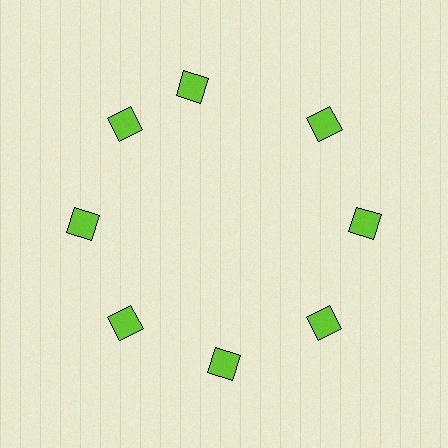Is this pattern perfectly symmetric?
No. The 8 lime diamonds are arranged in a ring, but one element near the 12 o'clock position is rotated out of alignment along the ring, breaking the 8-fold rotational symmetry.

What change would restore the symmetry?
The symmetry would be restored by rotating it back into even spacing with its neighbors so that all 8 diamonds sit at equal angles and equal distance from the center.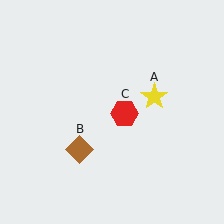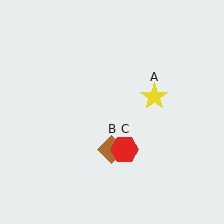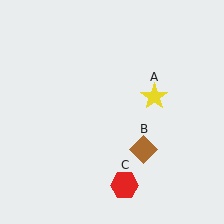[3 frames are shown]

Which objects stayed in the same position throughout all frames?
Yellow star (object A) remained stationary.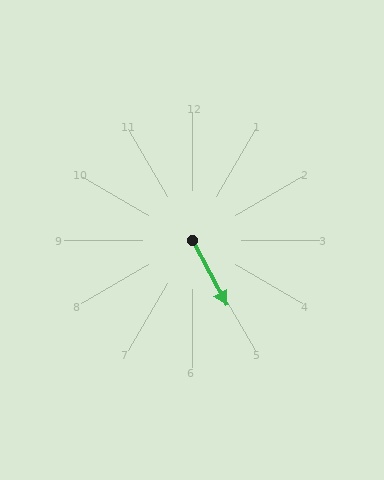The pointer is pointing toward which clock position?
Roughly 5 o'clock.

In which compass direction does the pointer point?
Southeast.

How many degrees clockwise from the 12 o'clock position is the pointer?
Approximately 152 degrees.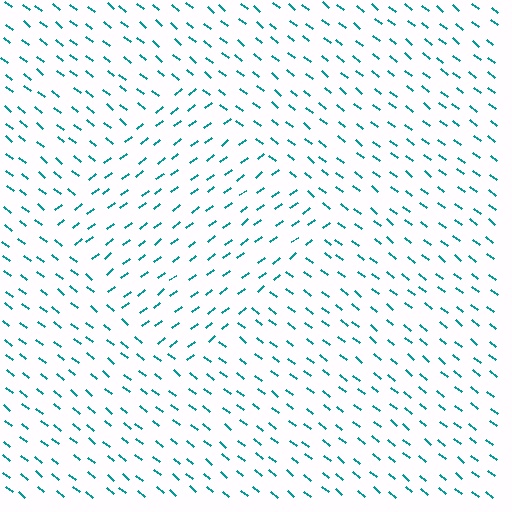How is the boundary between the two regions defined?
The boundary is defined purely by a change in line orientation (approximately 76 degrees difference). All lines are the same color and thickness.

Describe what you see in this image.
The image is filled with small teal line segments. A diamond region in the image has lines oriented differently from the surrounding lines, creating a visible texture boundary.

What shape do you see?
I see a diamond.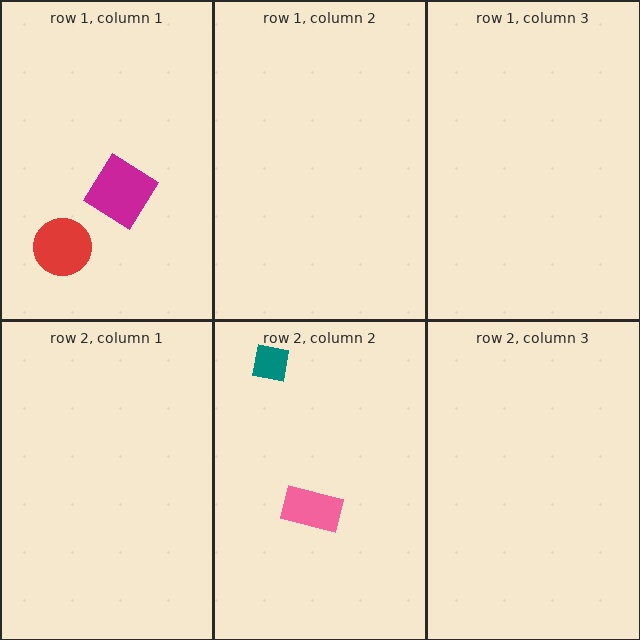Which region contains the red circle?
The row 1, column 1 region.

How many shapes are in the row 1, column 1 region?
2.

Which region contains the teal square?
The row 2, column 2 region.